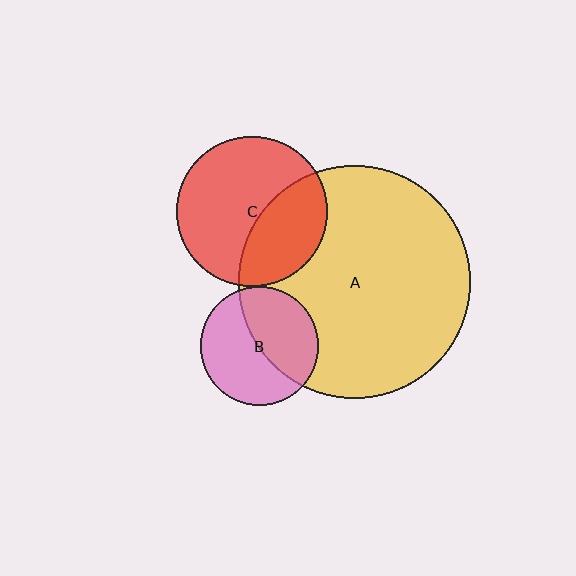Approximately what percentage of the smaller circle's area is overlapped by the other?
Approximately 35%.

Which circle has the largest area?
Circle A (yellow).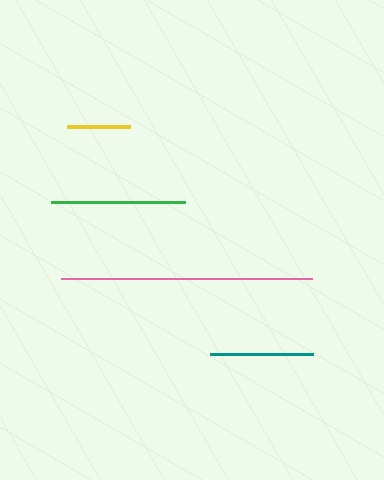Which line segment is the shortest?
The yellow line is the shortest at approximately 63 pixels.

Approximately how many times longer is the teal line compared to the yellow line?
The teal line is approximately 1.6 times the length of the yellow line.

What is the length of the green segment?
The green segment is approximately 134 pixels long.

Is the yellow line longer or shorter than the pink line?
The pink line is longer than the yellow line.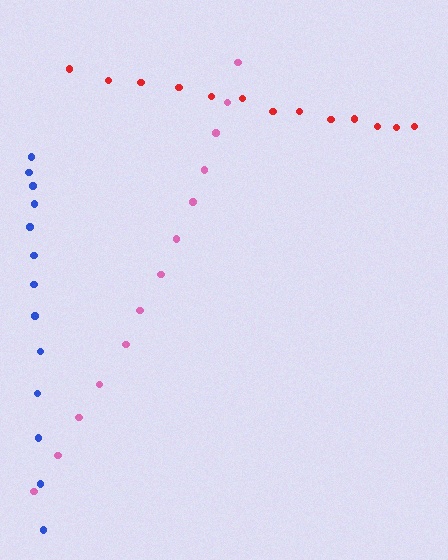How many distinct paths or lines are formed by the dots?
There are 3 distinct paths.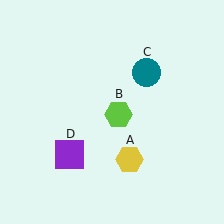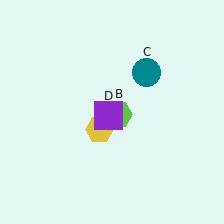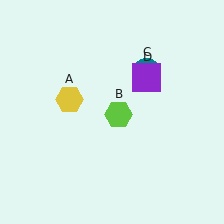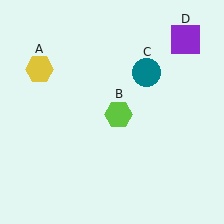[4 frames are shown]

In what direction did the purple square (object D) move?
The purple square (object D) moved up and to the right.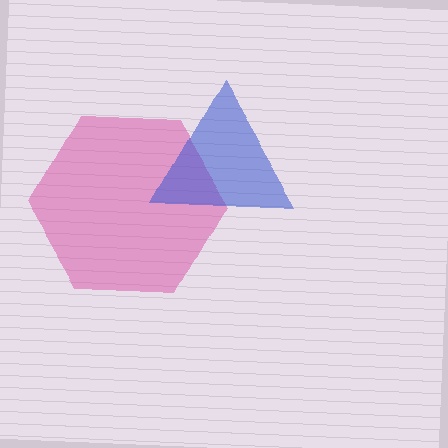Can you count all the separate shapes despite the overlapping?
Yes, there are 2 separate shapes.